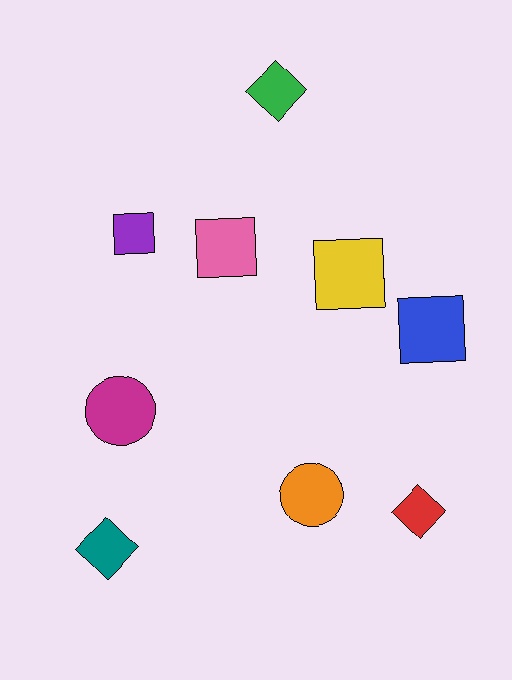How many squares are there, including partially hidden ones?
There are 4 squares.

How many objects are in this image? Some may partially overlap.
There are 9 objects.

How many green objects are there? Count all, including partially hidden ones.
There is 1 green object.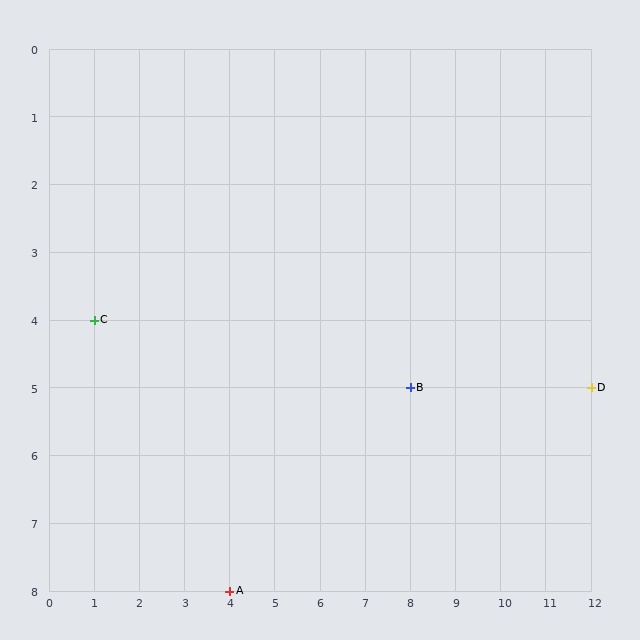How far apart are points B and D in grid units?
Points B and D are 4 columns apart.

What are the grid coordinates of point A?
Point A is at grid coordinates (4, 8).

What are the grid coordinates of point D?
Point D is at grid coordinates (12, 5).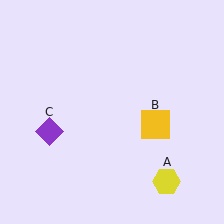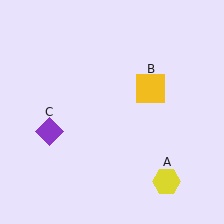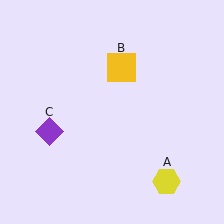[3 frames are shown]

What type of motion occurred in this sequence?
The yellow square (object B) rotated counterclockwise around the center of the scene.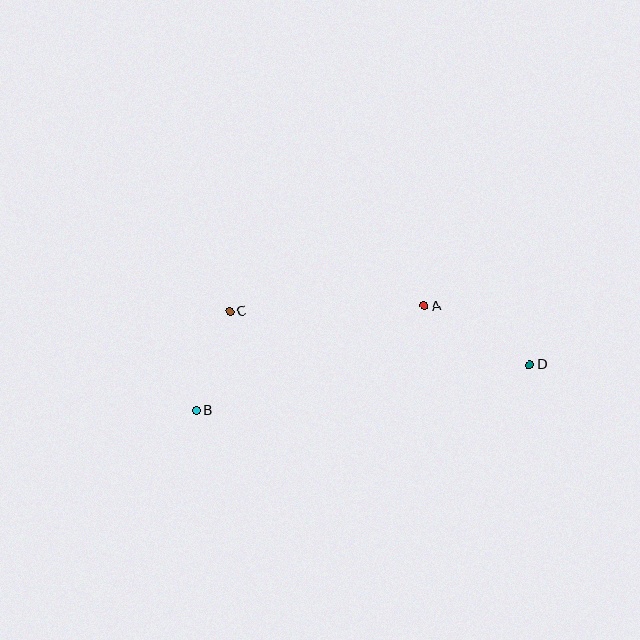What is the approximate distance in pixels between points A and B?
The distance between A and B is approximately 251 pixels.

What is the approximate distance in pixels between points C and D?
The distance between C and D is approximately 305 pixels.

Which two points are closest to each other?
Points B and C are closest to each other.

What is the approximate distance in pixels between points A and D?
The distance between A and D is approximately 121 pixels.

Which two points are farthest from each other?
Points B and D are farthest from each other.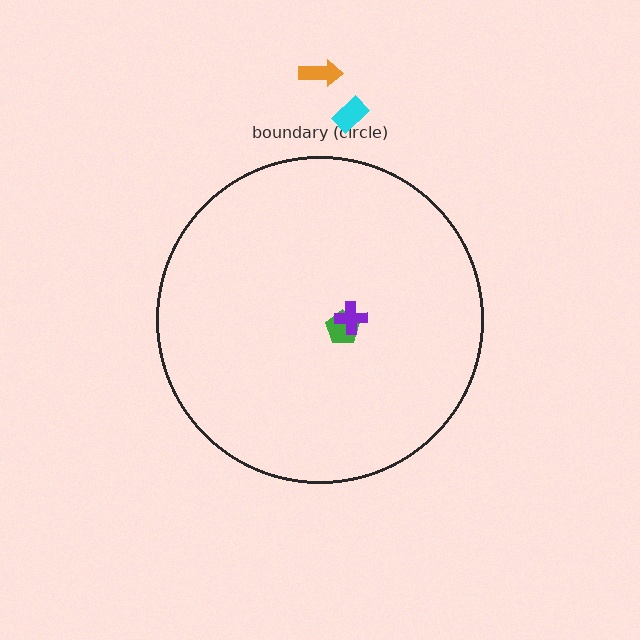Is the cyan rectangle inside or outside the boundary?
Outside.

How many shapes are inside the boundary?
2 inside, 2 outside.